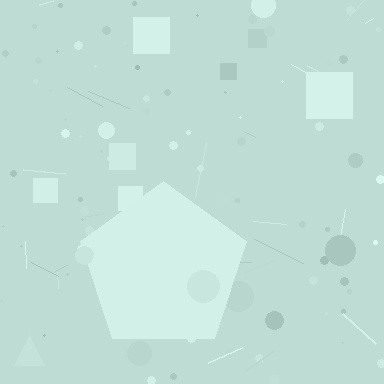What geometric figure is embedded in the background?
A pentagon is embedded in the background.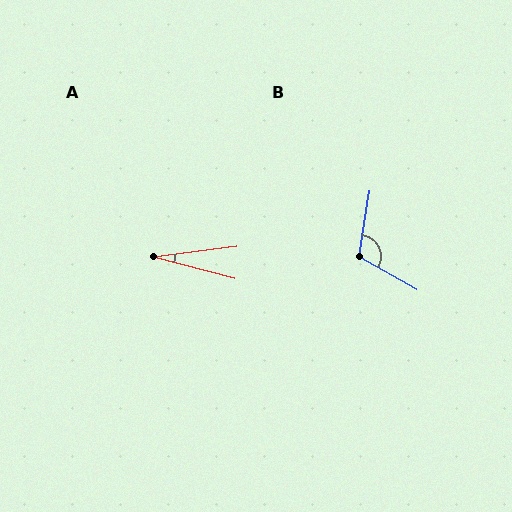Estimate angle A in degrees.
Approximately 22 degrees.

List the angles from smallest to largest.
A (22°), B (111°).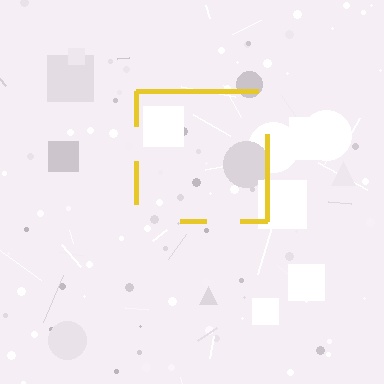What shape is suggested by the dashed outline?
The dashed outline suggests a square.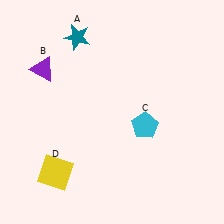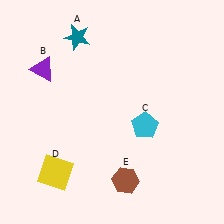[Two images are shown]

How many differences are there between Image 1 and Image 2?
There is 1 difference between the two images.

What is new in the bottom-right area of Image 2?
A brown hexagon (E) was added in the bottom-right area of Image 2.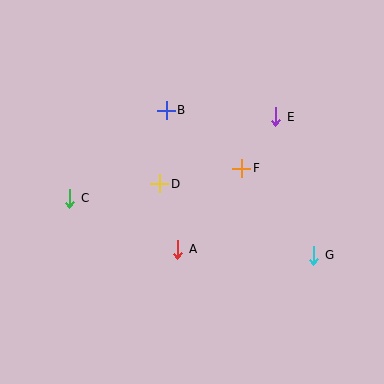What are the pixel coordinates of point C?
Point C is at (70, 198).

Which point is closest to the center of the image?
Point D at (160, 184) is closest to the center.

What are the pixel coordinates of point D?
Point D is at (160, 184).